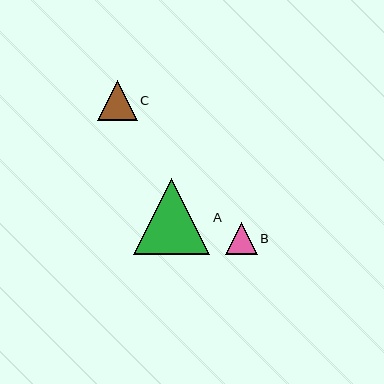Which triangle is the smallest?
Triangle B is the smallest with a size of approximately 32 pixels.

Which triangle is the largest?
Triangle A is the largest with a size of approximately 76 pixels.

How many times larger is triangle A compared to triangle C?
Triangle A is approximately 1.9 times the size of triangle C.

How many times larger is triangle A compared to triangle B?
Triangle A is approximately 2.4 times the size of triangle B.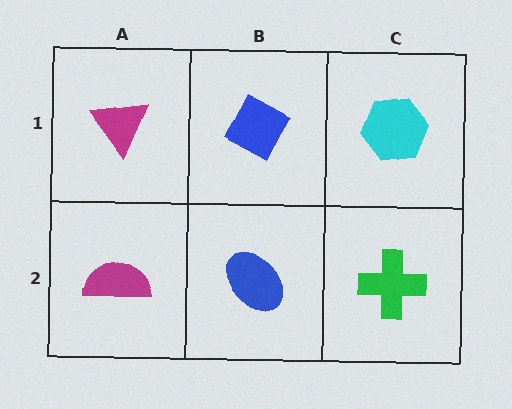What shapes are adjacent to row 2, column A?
A magenta triangle (row 1, column A), a blue ellipse (row 2, column B).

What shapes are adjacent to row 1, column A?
A magenta semicircle (row 2, column A), a blue diamond (row 1, column B).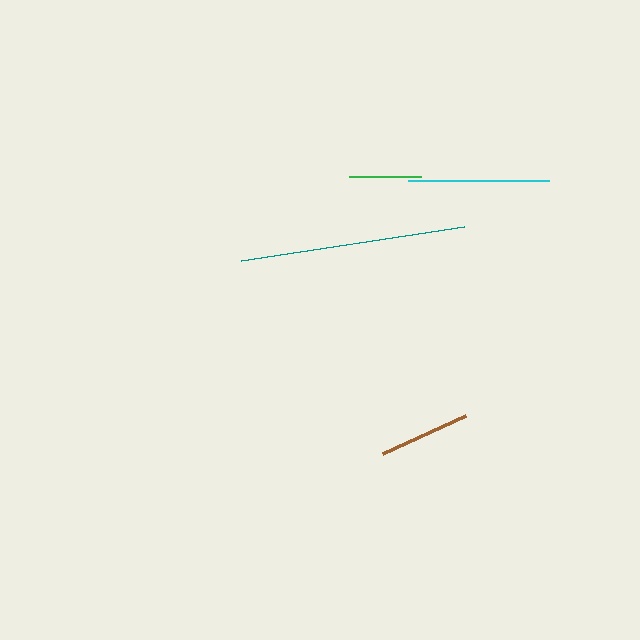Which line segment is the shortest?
The green line is the shortest at approximately 72 pixels.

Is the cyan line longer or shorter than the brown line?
The cyan line is longer than the brown line.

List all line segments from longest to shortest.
From longest to shortest: teal, cyan, brown, green.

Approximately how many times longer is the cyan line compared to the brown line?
The cyan line is approximately 1.6 times the length of the brown line.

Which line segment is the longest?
The teal line is the longest at approximately 226 pixels.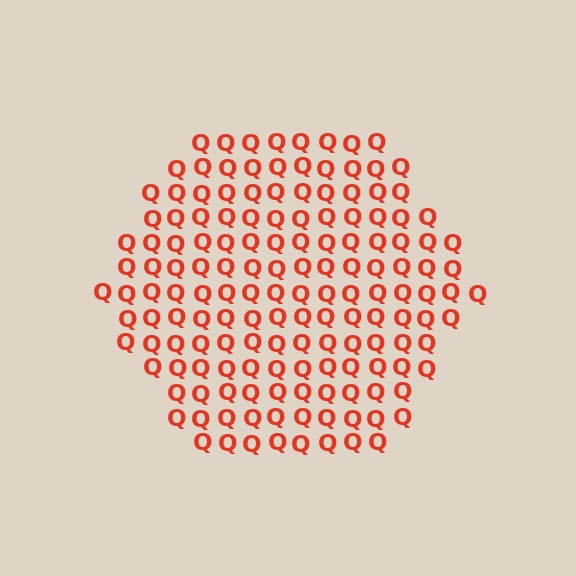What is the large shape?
The large shape is a hexagon.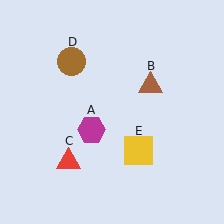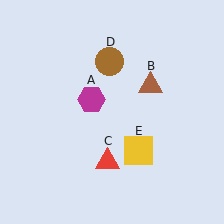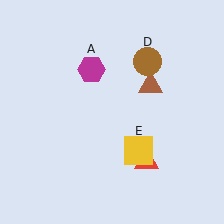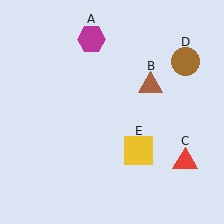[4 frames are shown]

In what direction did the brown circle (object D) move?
The brown circle (object D) moved right.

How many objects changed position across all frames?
3 objects changed position: magenta hexagon (object A), red triangle (object C), brown circle (object D).